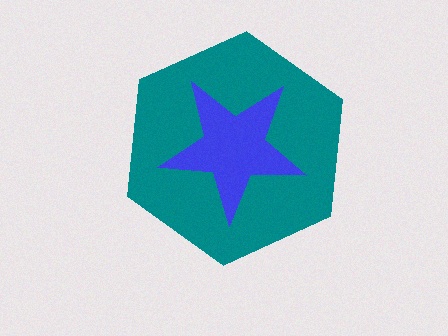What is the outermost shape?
The teal hexagon.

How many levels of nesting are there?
2.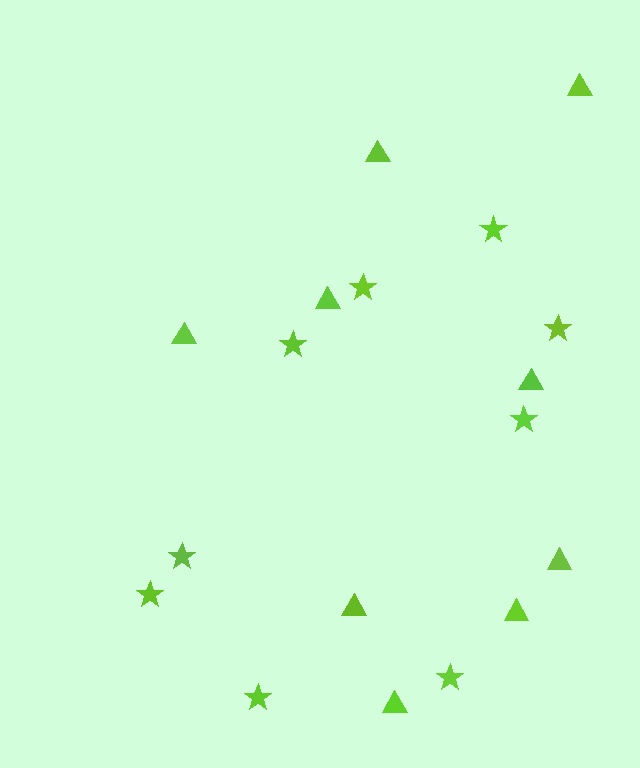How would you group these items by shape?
There are 2 groups: one group of stars (9) and one group of triangles (9).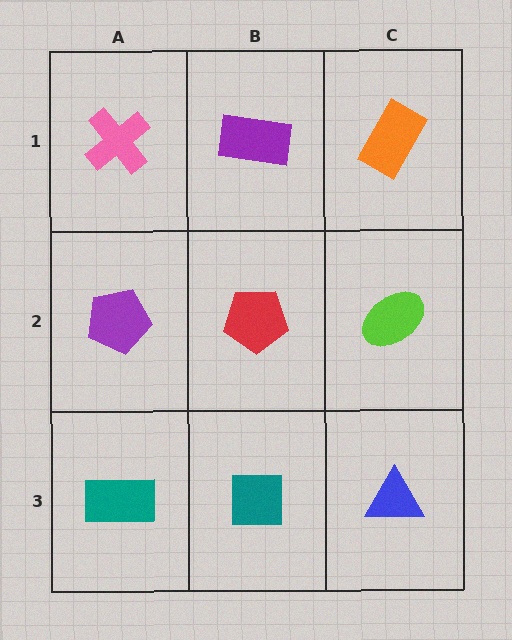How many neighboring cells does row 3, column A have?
2.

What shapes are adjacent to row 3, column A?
A purple pentagon (row 2, column A), a teal square (row 3, column B).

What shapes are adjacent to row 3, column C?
A lime ellipse (row 2, column C), a teal square (row 3, column B).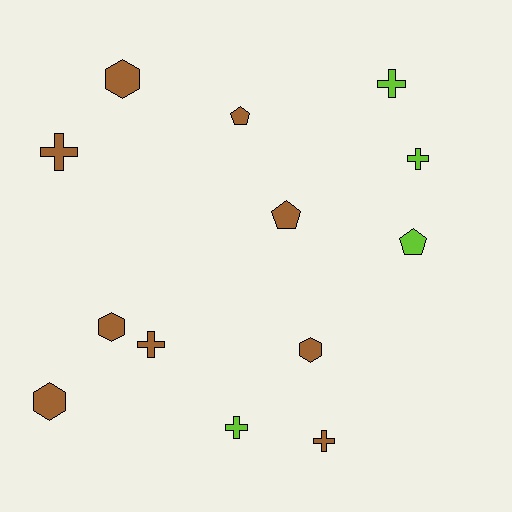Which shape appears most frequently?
Cross, with 6 objects.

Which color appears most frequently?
Brown, with 9 objects.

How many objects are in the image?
There are 13 objects.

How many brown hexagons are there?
There are 4 brown hexagons.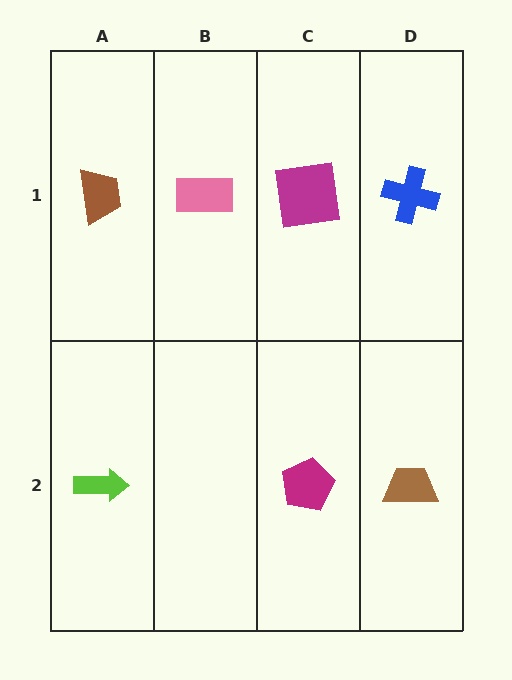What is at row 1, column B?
A pink rectangle.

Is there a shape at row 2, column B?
No, that cell is empty.